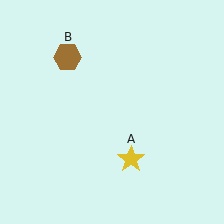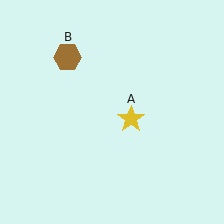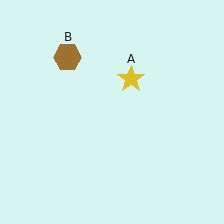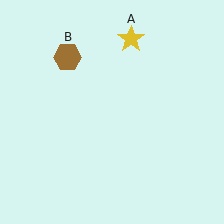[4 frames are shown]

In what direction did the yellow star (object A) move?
The yellow star (object A) moved up.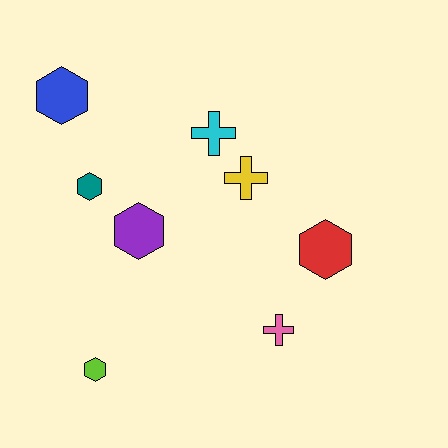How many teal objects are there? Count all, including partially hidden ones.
There is 1 teal object.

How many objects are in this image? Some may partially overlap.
There are 8 objects.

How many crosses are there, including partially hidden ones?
There are 3 crosses.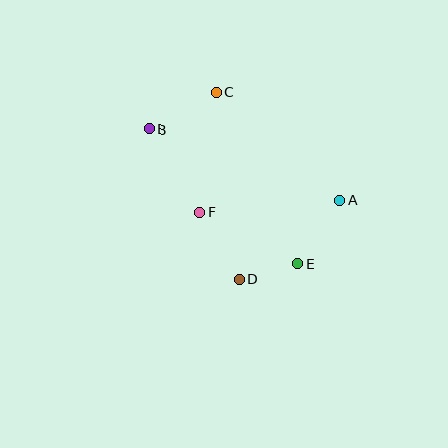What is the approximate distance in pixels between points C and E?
The distance between C and E is approximately 189 pixels.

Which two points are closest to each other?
Points D and E are closest to each other.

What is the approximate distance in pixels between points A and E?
The distance between A and E is approximately 76 pixels.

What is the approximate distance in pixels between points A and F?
The distance between A and F is approximately 140 pixels.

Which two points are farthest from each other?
Points A and B are farthest from each other.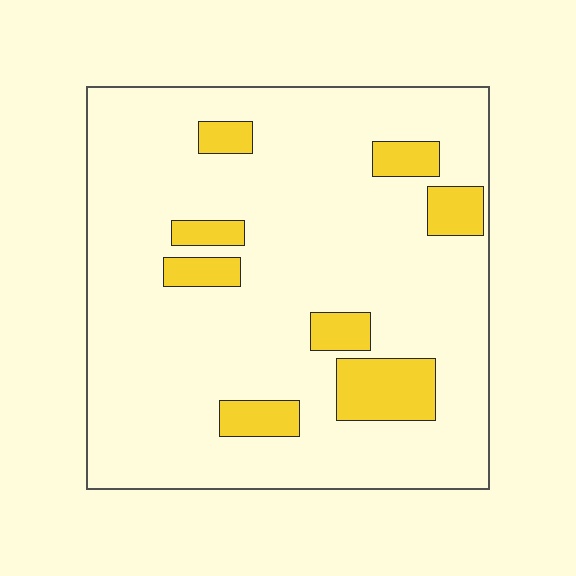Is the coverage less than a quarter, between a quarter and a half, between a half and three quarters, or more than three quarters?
Less than a quarter.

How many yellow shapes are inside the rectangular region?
8.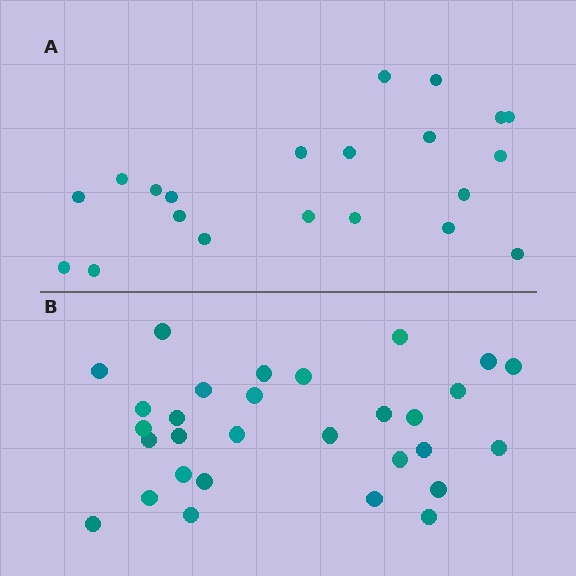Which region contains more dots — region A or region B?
Region B (the bottom region) has more dots.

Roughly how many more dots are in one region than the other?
Region B has roughly 8 or so more dots than region A.